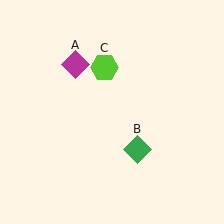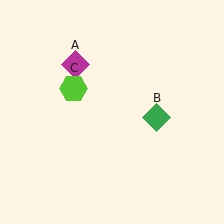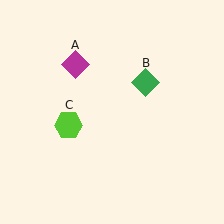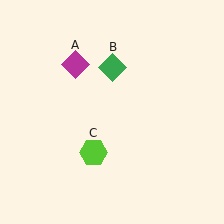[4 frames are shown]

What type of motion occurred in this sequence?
The green diamond (object B), lime hexagon (object C) rotated counterclockwise around the center of the scene.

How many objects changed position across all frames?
2 objects changed position: green diamond (object B), lime hexagon (object C).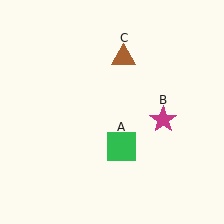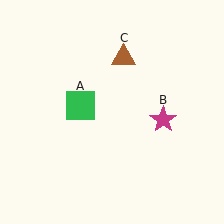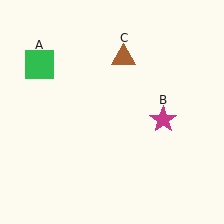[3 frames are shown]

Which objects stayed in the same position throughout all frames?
Magenta star (object B) and brown triangle (object C) remained stationary.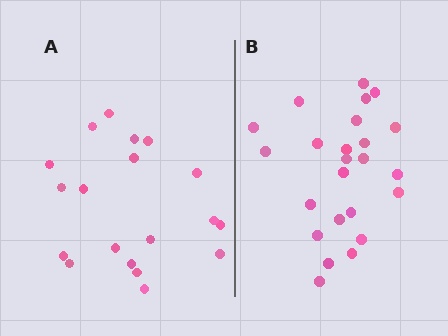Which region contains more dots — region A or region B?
Region B (the right region) has more dots.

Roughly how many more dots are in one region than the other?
Region B has about 5 more dots than region A.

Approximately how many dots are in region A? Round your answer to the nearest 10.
About 20 dots. (The exact count is 19, which rounds to 20.)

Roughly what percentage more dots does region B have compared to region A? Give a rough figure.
About 25% more.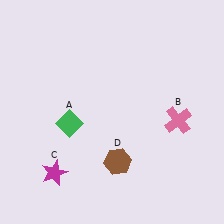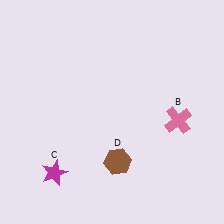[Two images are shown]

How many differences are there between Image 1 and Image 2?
There is 1 difference between the two images.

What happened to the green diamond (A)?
The green diamond (A) was removed in Image 2. It was in the bottom-left area of Image 1.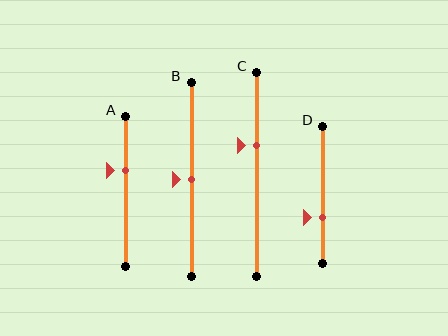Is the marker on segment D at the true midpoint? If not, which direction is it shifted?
No, the marker on segment D is shifted downward by about 16% of the segment length.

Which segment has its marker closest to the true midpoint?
Segment B has its marker closest to the true midpoint.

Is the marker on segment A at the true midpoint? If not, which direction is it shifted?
No, the marker on segment A is shifted upward by about 14% of the segment length.